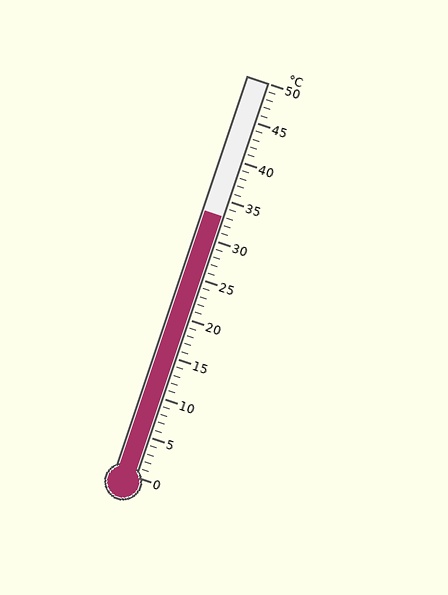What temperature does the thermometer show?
The thermometer shows approximately 33°C.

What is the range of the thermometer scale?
The thermometer scale ranges from 0°C to 50°C.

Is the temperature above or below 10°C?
The temperature is above 10°C.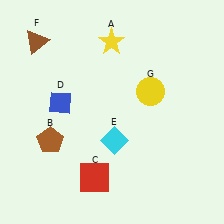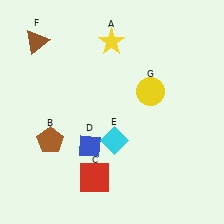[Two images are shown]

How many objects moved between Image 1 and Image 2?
1 object moved between the two images.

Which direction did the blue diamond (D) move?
The blue diamond (D) moved down.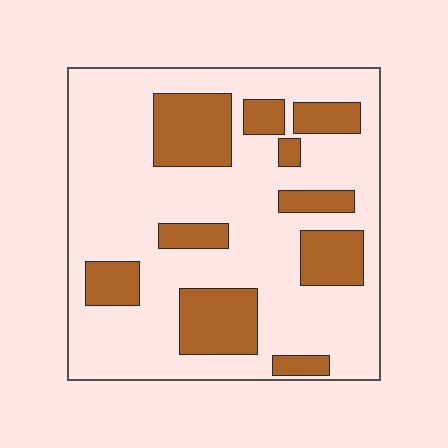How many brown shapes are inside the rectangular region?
10.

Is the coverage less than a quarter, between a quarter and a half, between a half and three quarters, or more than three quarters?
Between a quarter and a half.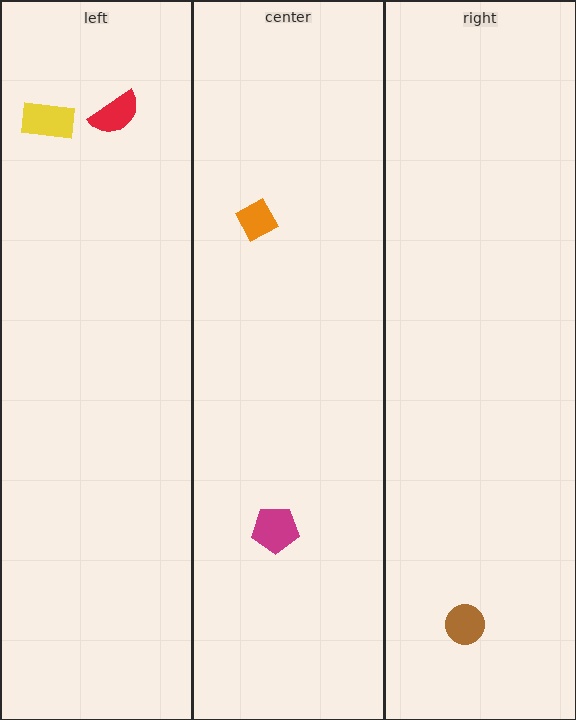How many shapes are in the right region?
1.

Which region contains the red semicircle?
The left region.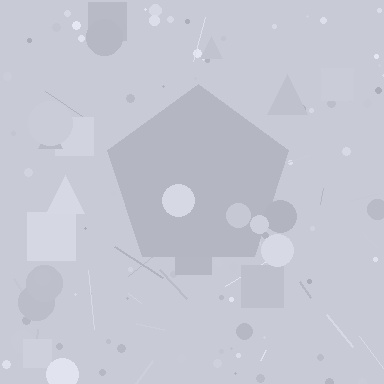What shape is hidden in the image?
A pentagon is hidden in the image.